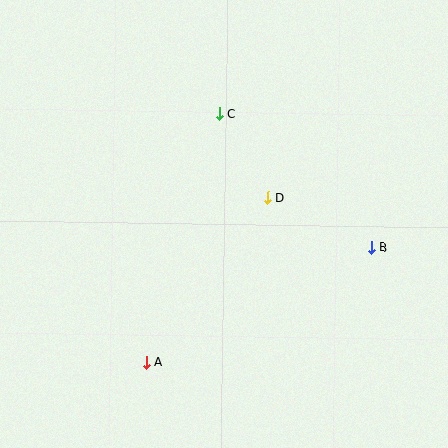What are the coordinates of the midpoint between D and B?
The midpoint between D and B is at (319, 223).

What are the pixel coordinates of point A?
Point A is at (146, 362).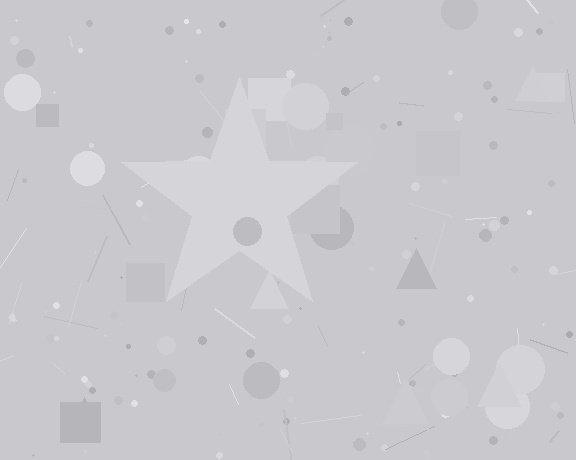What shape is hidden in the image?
A star is hidden in the image.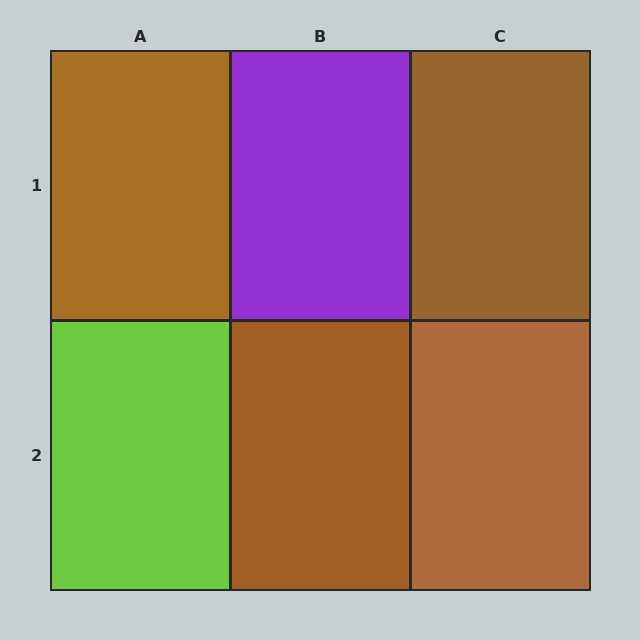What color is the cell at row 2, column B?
Brown.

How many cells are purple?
1 cell is purple.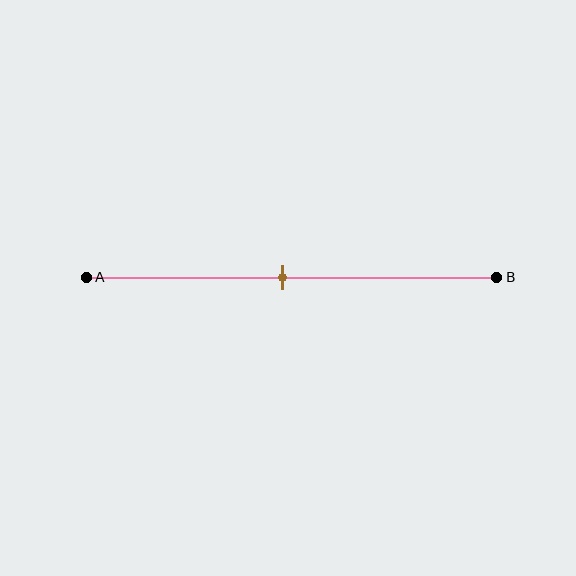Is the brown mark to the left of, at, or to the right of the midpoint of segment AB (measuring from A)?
The brown mark is approximately at the midpoint of segment AB.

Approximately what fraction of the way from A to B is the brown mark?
The brown mark is approximately 50% of the way from A to B.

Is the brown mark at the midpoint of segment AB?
Yes, the mark is approximately at the midpoint.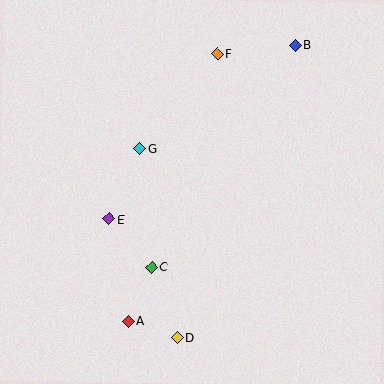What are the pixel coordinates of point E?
Point E is at (109, 219).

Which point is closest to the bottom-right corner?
Point D is closest to the bottom-right corner.